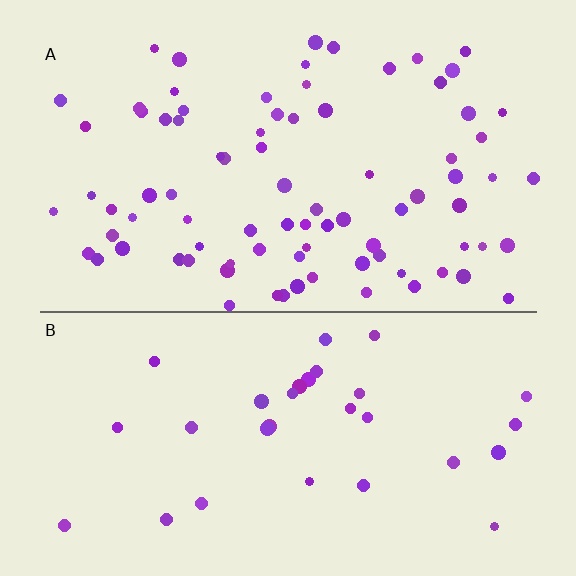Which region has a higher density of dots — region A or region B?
A (the top).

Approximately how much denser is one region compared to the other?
Approximately 2.7× — region A over region B.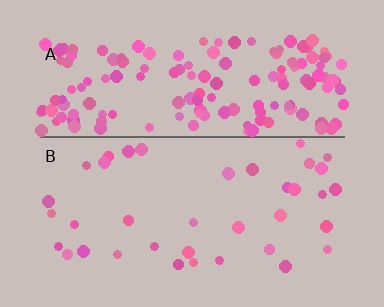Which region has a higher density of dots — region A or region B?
A (the top).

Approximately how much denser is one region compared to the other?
Approximately 4.4× — region A over region B.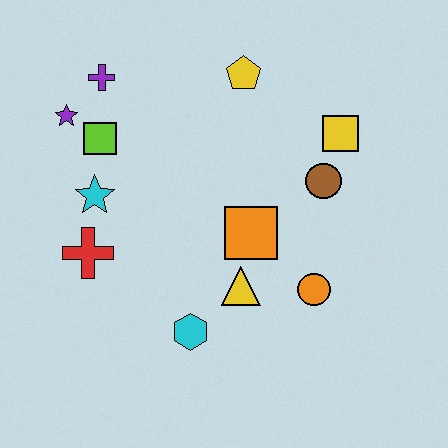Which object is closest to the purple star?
The lime square is closest to the purple star.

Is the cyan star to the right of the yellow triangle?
No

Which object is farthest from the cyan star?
The yellow square is farthest from the cyan star.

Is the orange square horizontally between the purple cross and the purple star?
No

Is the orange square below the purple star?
Yes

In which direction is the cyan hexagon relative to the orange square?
The cyan hexagon is below the orange square.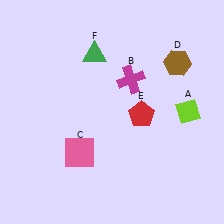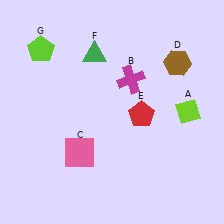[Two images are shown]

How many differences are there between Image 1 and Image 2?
There is 1 difference between the two images.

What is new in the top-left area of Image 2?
A lime pentagon (G) was added in the top-left area of Image 2.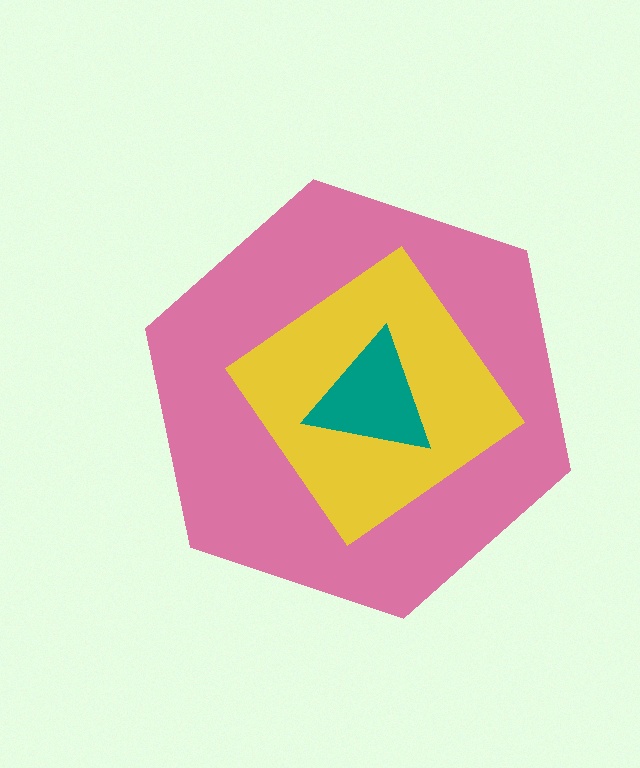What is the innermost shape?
The teal triangle.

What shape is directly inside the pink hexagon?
The yellow diamond.